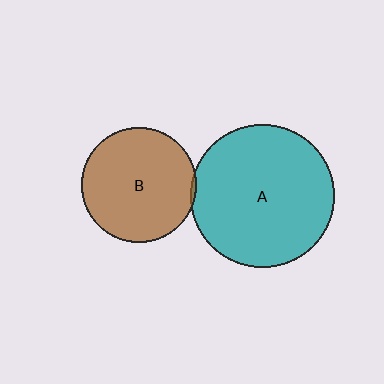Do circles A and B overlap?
Yes.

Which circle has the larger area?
Circle A (teal).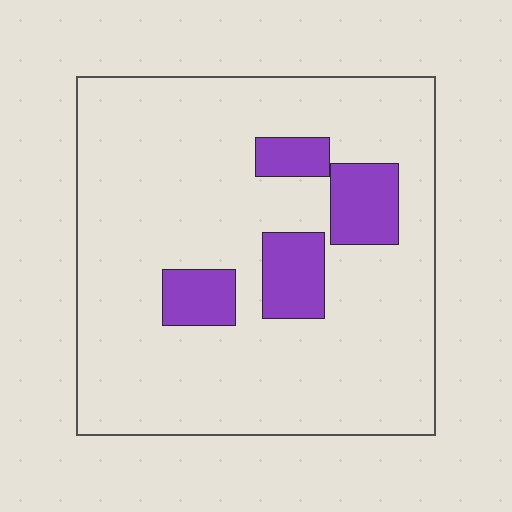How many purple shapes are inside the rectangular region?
4.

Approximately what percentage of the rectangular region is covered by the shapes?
Approximately 15%.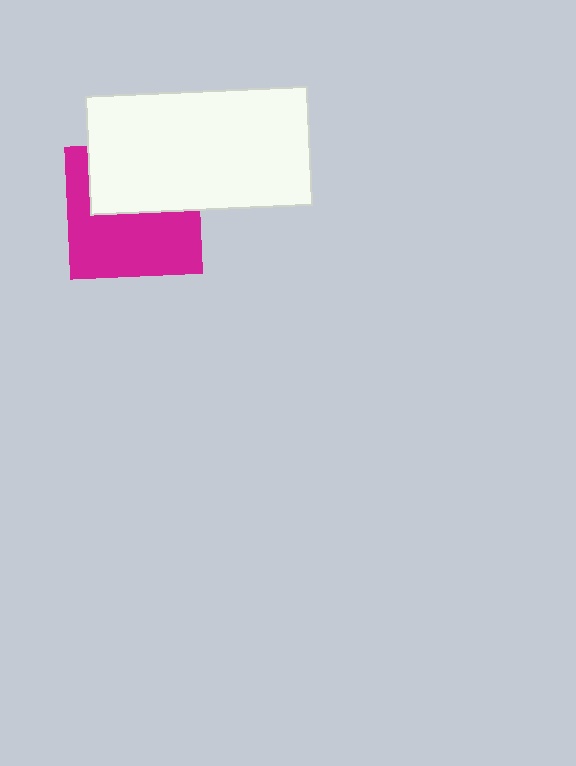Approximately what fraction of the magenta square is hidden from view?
Roughly 44% of the magenta square is hidden behind the white rectangle.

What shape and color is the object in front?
The object in front is a white rectangle.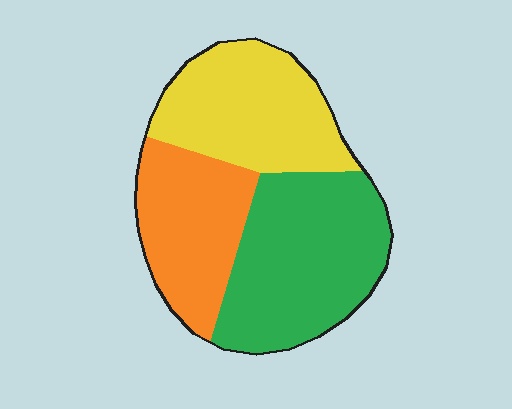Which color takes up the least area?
Orange, at roughly 25%.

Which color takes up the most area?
Green, at roughly 40%.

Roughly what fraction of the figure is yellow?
Yellow covers 32% of the figure.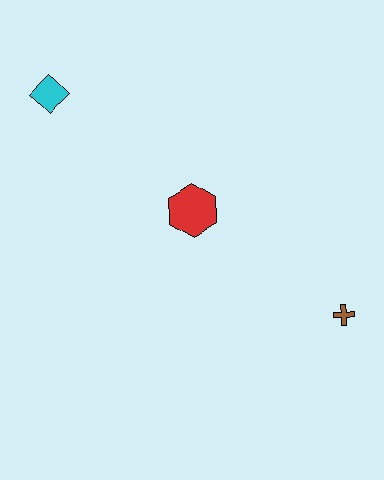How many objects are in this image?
There are 3 objects.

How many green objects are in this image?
There are no green objects.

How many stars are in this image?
There are no stars.